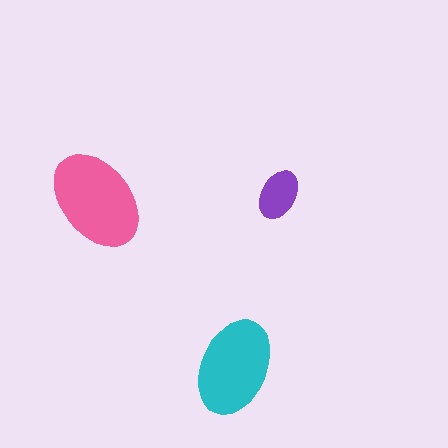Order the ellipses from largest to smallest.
the pink one, the cyan one, the purple one.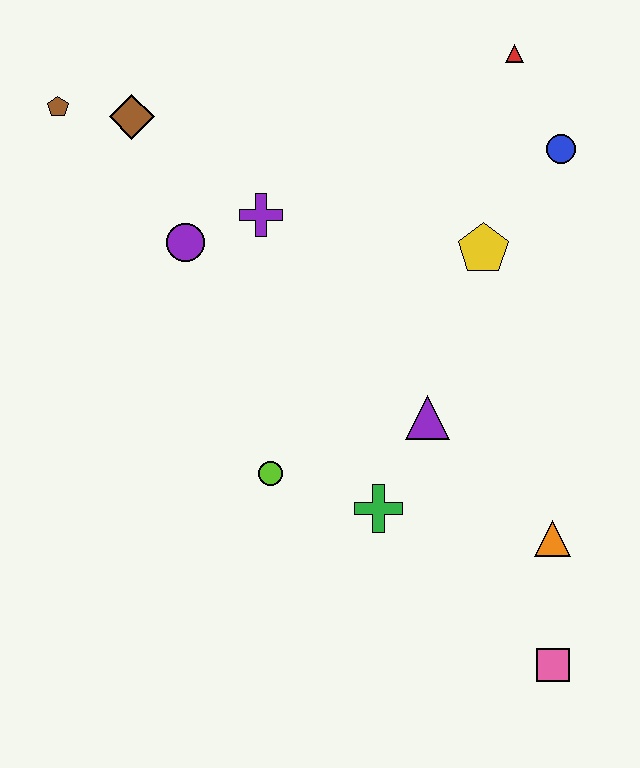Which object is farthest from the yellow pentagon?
The brown pentagon is farthest from the yellow pentagon.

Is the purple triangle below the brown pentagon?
Yes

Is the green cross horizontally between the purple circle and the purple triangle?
Yes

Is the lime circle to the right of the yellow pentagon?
No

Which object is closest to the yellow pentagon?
The blue circle is closest to the yellow pentagon.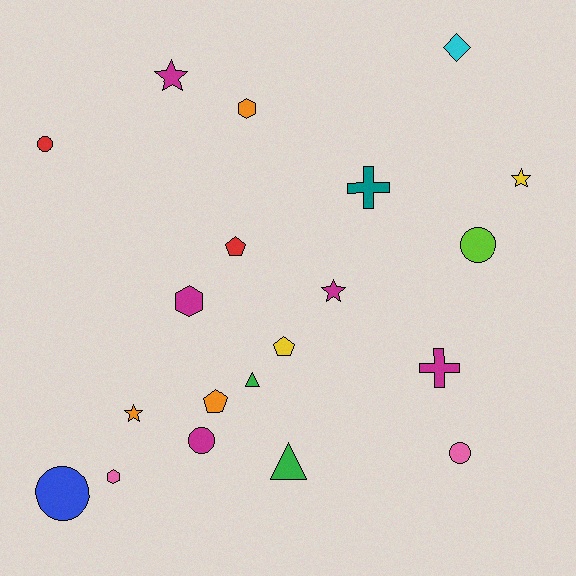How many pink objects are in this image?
There are 2 pink objects.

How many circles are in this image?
There are 5 circles.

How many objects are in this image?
There are 20 objects.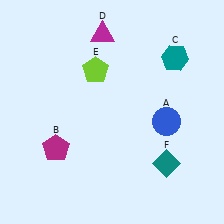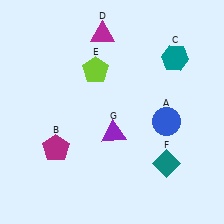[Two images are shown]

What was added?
A purple triangle (G) was added in Image 2.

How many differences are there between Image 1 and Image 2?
There is 1 difference between the two images.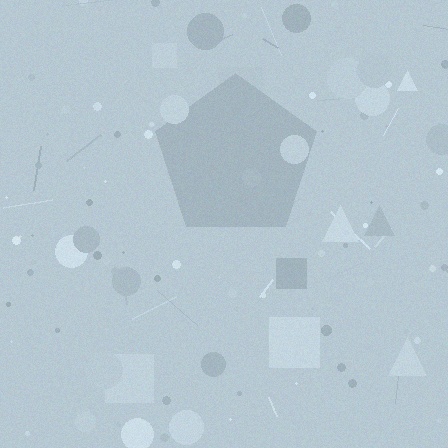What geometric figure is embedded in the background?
A pentagon is embedded in the background.